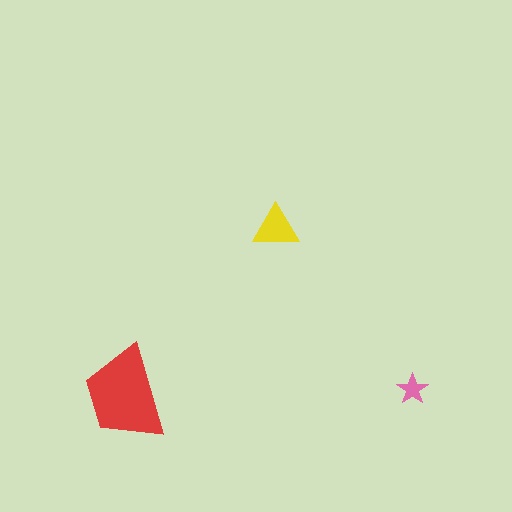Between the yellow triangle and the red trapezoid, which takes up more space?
The red trapezoid.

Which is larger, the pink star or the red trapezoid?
The red trapezoid.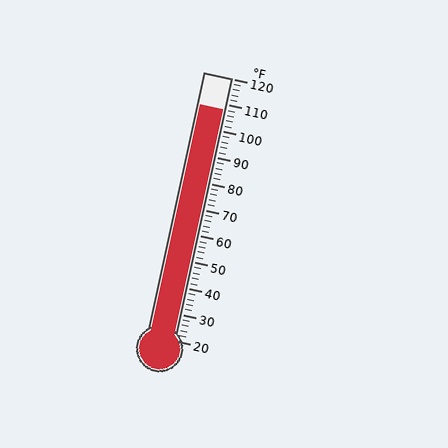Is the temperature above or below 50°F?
The temperature is above 50°F.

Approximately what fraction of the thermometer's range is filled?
The thermometer is filled to approximately 90% of its range.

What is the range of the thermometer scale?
The thermometer scale ranges from 20°F to 120°F.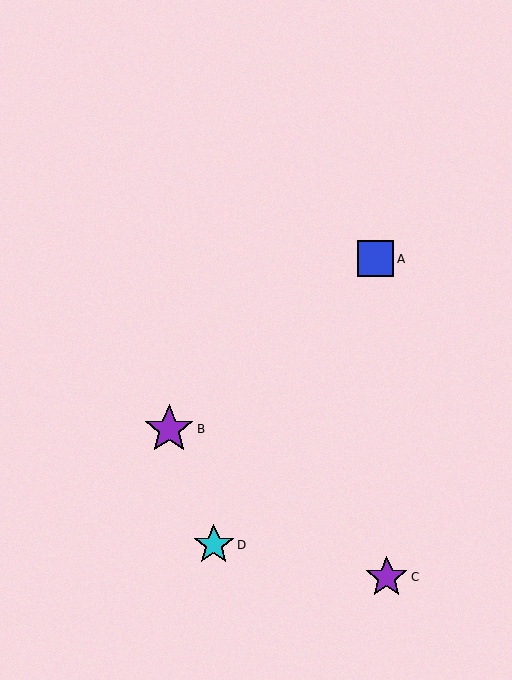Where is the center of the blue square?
The center of the blue square is at (376, 259).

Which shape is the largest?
The purple star (labeled B) is the largest.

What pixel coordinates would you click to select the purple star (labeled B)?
Click at (169, 429) to select the purple star B.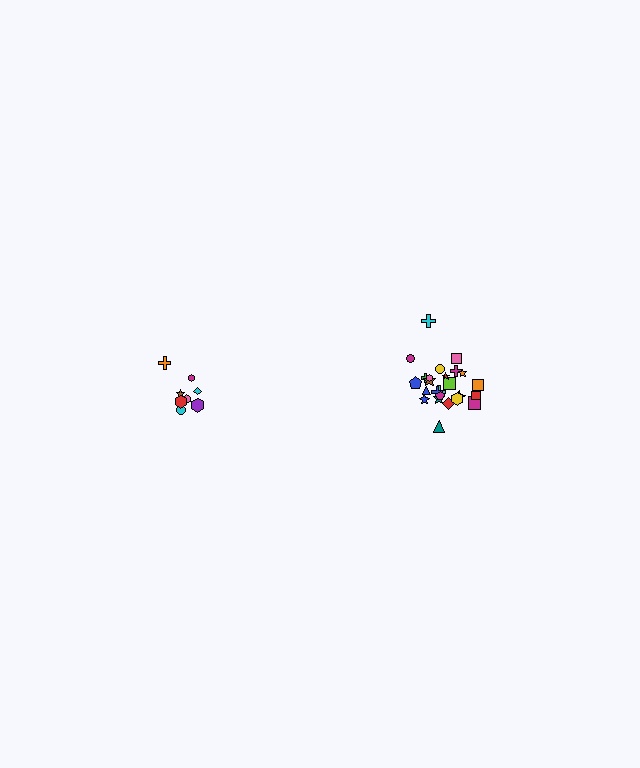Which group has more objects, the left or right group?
The right group.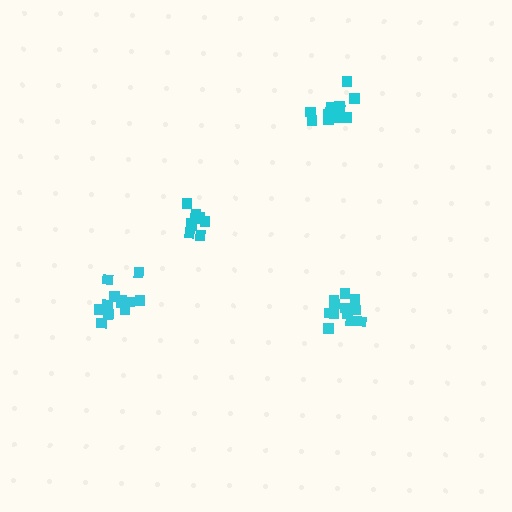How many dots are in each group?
Group 1: 13 dots, Group 2: 12 dots, Group 3: 13 dots, Group 4: 9 dots (47 total).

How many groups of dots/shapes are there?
There are 4 groups.